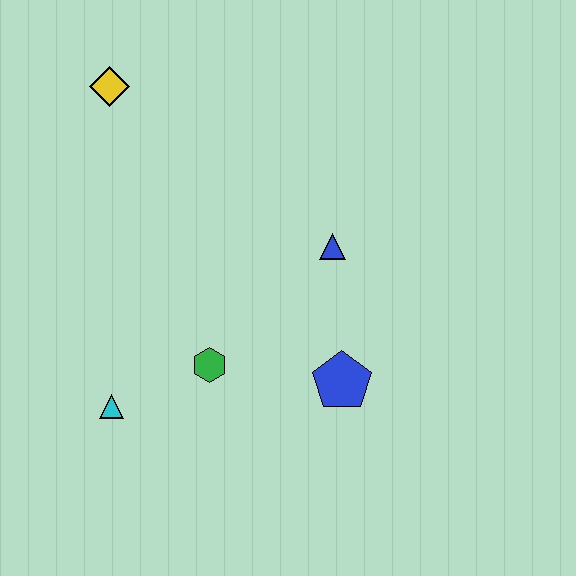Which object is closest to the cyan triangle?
The green hexagon is closest to the cyan triangle.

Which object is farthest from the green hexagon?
The yellow diamond is farthest from the green hexagon.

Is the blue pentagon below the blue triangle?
Yes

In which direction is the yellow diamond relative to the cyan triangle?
The yellow diamond is above the cyan triangle.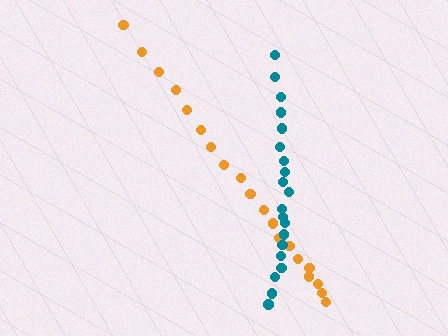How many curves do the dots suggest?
There are 2 distinct paths.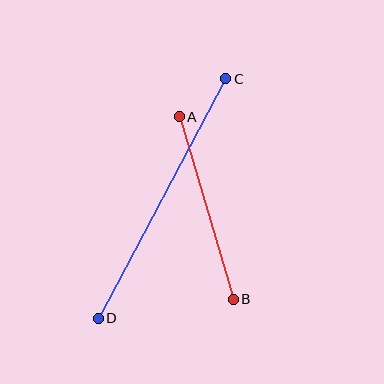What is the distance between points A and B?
The distance is approximately 191 pixels.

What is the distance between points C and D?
The distance is approximately 271 pixels.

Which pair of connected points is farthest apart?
Points C and D are farthest apart.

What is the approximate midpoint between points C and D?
The midpoint is at approximately (162, 198) pixels.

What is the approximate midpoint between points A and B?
The midpoint is at approximately (206, 208) pixels.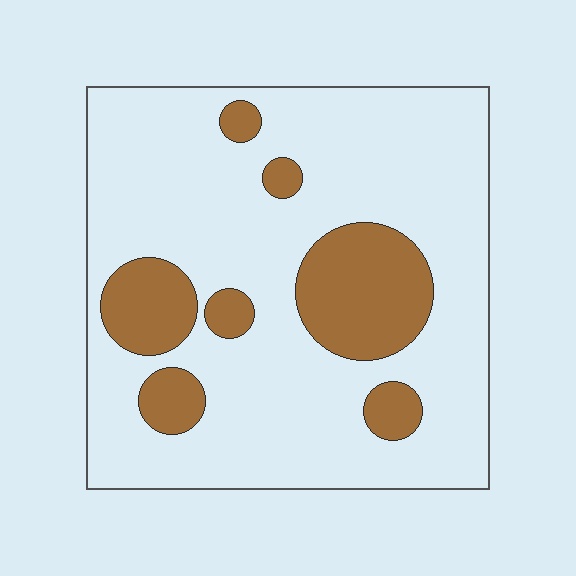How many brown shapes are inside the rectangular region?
7.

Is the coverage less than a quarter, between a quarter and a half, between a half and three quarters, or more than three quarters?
Less than a quarter.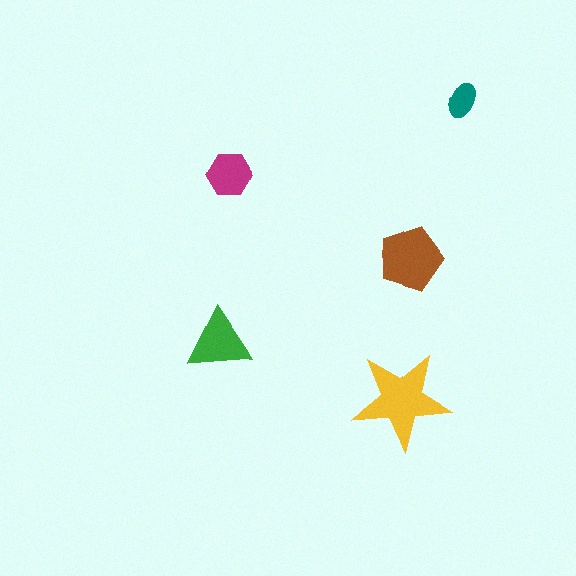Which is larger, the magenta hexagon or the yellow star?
The yellow star.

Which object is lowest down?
The yellow star is bottommost.